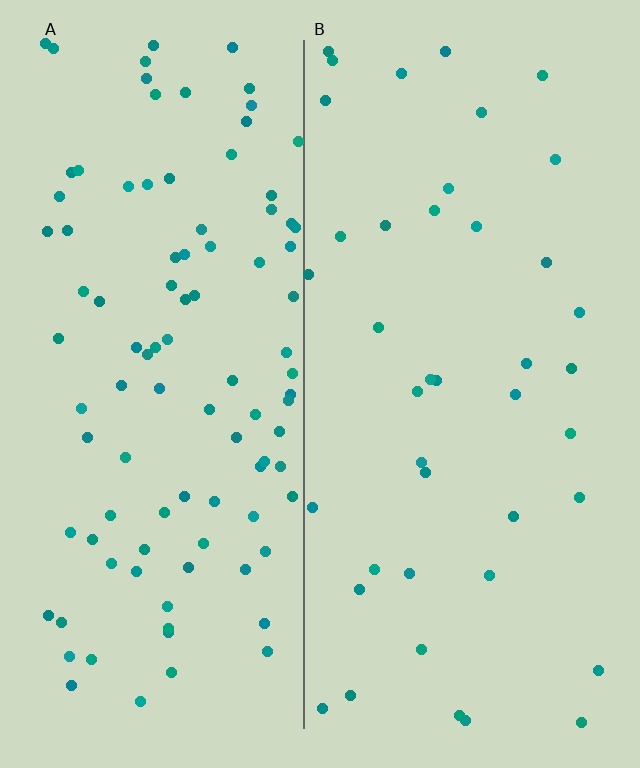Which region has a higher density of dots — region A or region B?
A (the left).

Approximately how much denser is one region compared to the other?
Approximately 2.4× — region A over region B.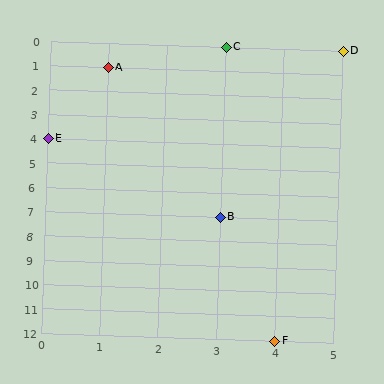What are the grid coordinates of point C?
Point C is at grid coordinates (3, 0).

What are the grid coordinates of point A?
Point A is at grid coordinates (1, 1).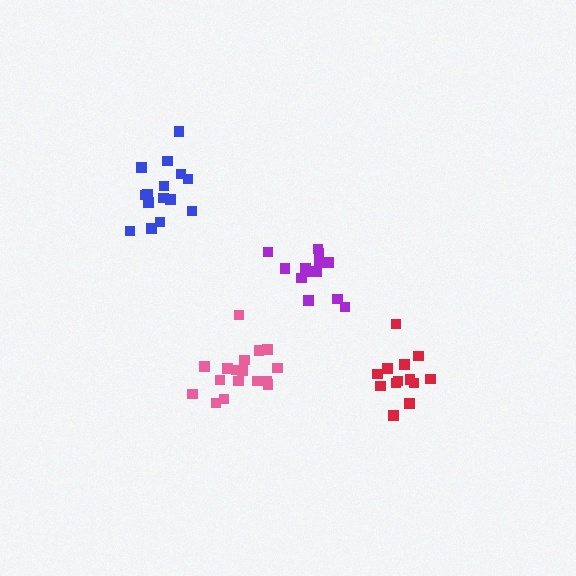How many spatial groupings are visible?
There are 4 spatial groupings.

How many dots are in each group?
Group 1: 17 dots, Group 2: 13 dots, Group 3: 15 dots, Group 4: 13 dots (58 total).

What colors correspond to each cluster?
The clusters are colored: pink, red, blue, purple.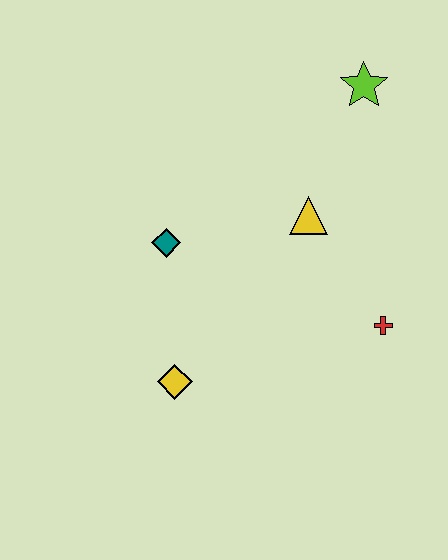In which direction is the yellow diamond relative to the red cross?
The yellow diamond is to the left of the red cross.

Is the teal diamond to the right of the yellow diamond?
No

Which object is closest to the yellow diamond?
The teal diamond is closest to the yellow diamond.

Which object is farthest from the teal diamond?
The lime star is farthest from the teal diamond.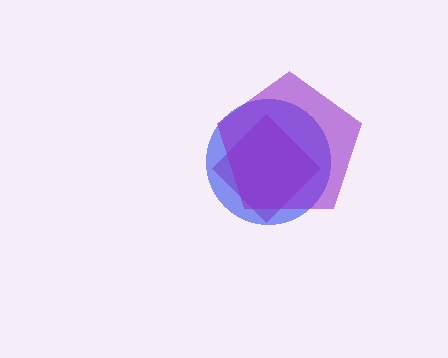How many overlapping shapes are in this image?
There are 3 overlapping shapes in the image.